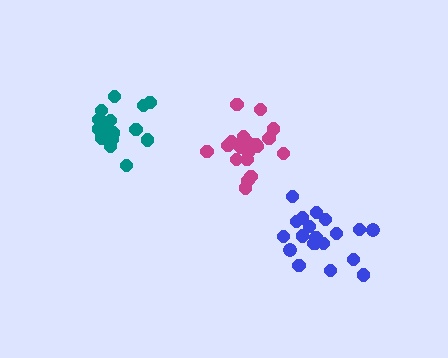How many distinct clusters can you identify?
There are 3 distinct clusters.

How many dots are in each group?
Group 1: 20 dots, Group 2: 20 dots, Group 3: 16 dots (56 total).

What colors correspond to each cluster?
The clusters are colored: blue, magenta, teal.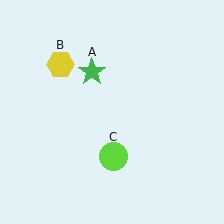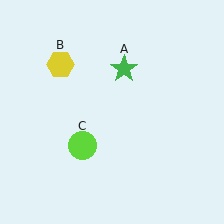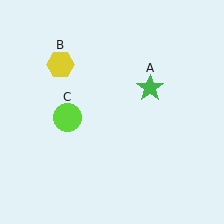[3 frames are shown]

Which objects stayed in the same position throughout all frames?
Yellow hexagon (object B) remained stationary.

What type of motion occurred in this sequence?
The green star (object A), lime circle (object C) rotated clockwise around the center of the scene.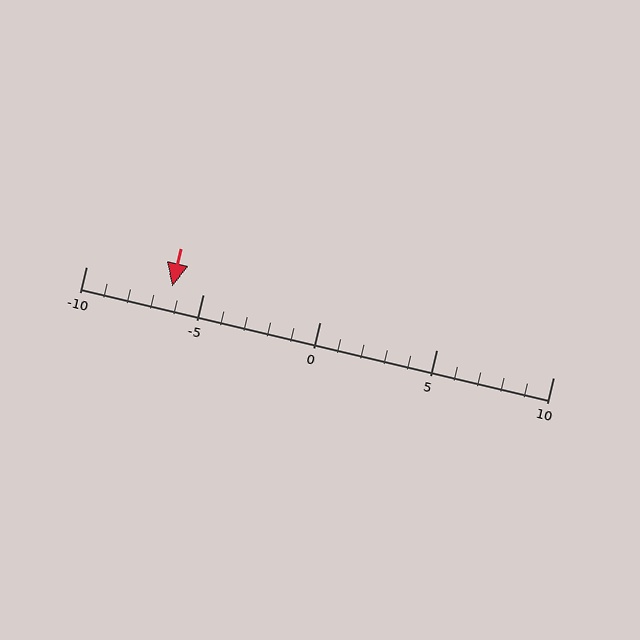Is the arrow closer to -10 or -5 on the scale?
The arrow is closer to -5.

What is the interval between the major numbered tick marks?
The major tick marks are spaced 5 units apart.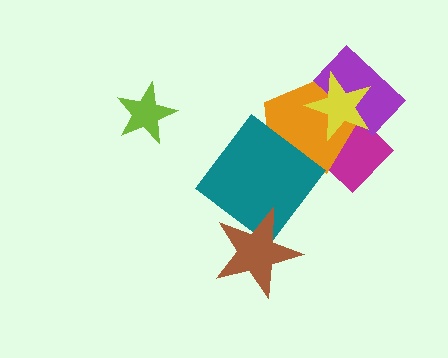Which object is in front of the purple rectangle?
The yellow star is in front of the purple rectangle.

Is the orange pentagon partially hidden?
Yes, it is partially covered by another shape.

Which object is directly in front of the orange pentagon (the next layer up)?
The purple rectangle is directly in front of the orange pentagon.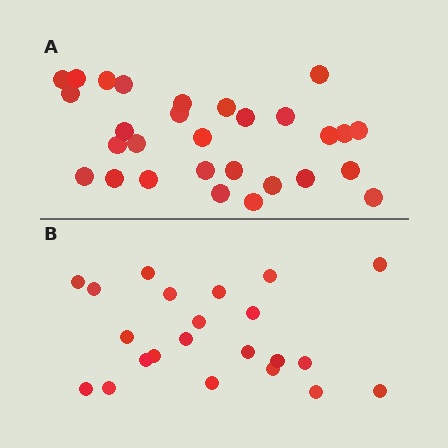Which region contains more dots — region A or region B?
Region A (the top region) has more dots.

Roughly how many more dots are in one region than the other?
Region A has roughly 8 or so more dots than region B.